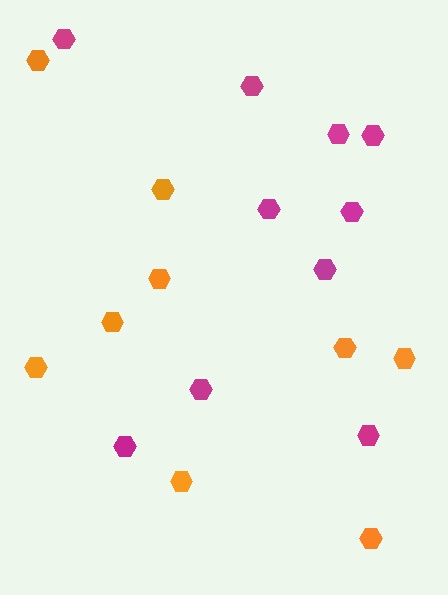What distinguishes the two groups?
There are 2 groups: one group of magenta hexagons (10) and one group of orange hexagons (9).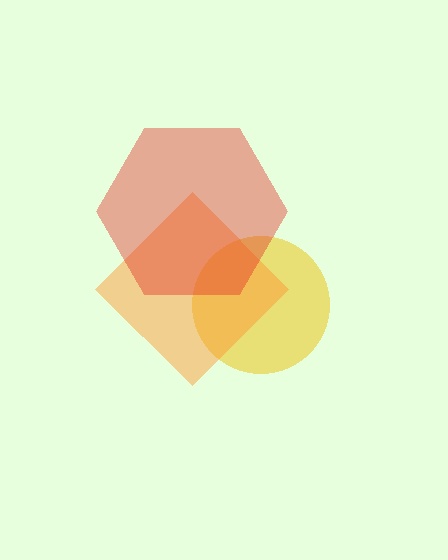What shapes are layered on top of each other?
The layered shapes are: a yellow circle, an orange diamond, a red hexagon.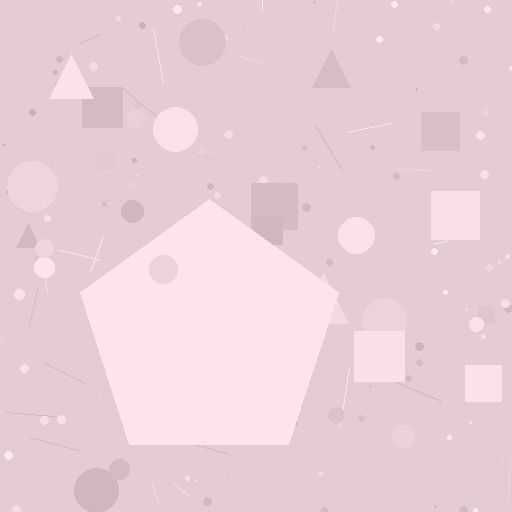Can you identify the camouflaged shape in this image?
The camouflaged shape is a pentagon.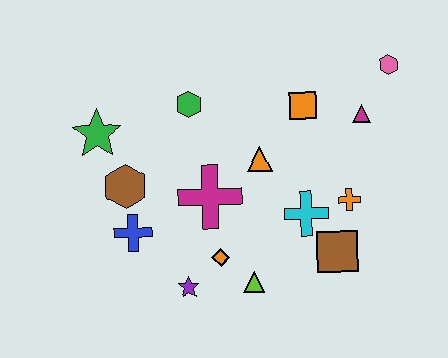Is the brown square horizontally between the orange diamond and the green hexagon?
No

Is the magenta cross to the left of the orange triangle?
Yes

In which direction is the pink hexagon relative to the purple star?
The pink hexagon is above the purple star.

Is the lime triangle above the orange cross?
No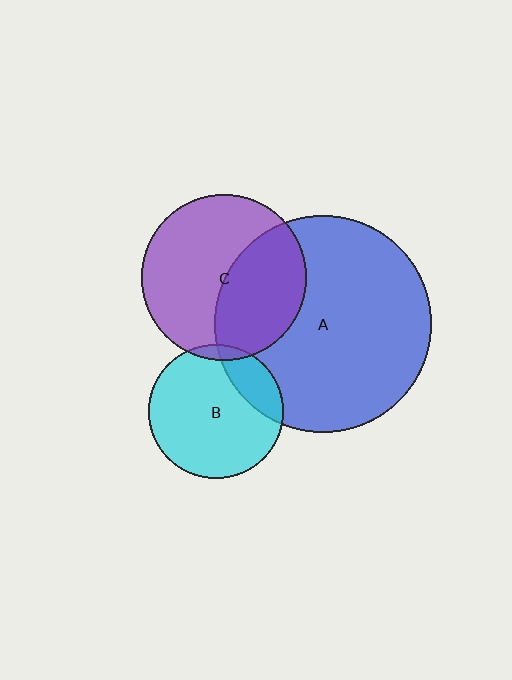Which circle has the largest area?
Circle A (blue).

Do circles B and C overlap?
Yes.